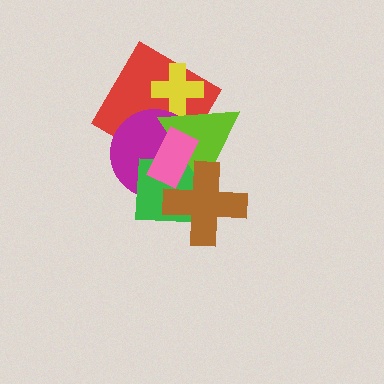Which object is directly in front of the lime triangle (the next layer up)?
The pink rectangle is directly in front of the lime triangle.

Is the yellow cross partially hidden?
Yes, it is partially covered by another shape.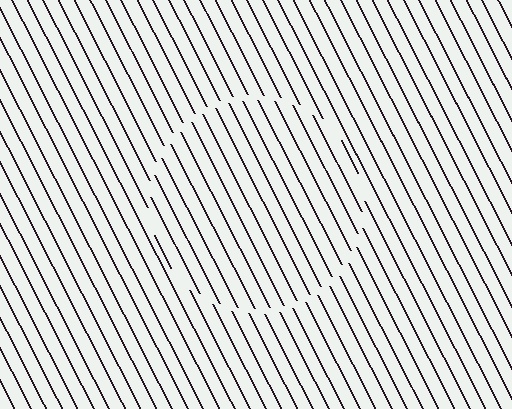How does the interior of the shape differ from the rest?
The interior of the shape contains the same grating, shifted by half a period — the contour is defined by the phase discontinuity where line-ends from the inner and outer gratings abut.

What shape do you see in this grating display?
An illusory circle. The interior of the shape contains the same grating, shifted by half a period — the contour is defined by the phase discontinuity where line-ends from the inner and outer gratings abut.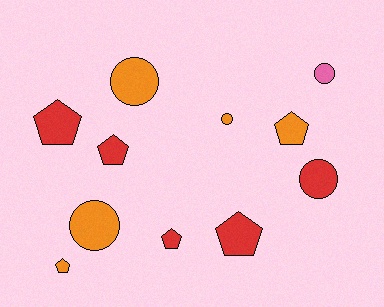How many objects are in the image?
There are 11 objects.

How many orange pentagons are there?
There are 2 orange pentagons.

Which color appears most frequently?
Red, with 5 objects.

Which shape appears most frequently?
Pentagon, with 6 objects.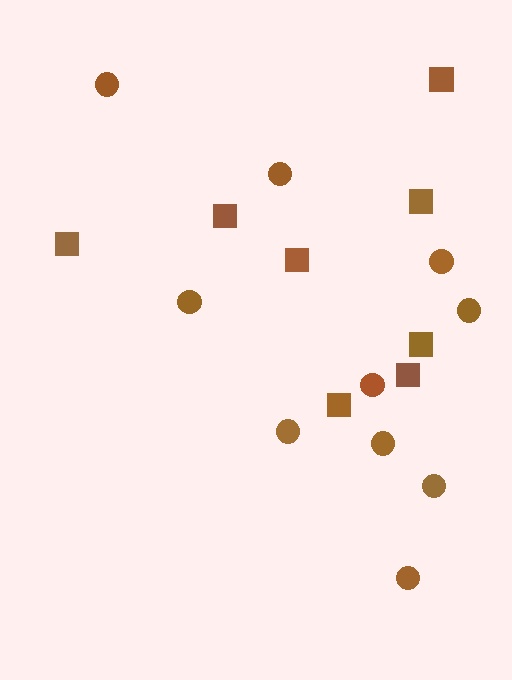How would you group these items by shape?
There are 2 groups: one group of circles (10) and one group of squares (8).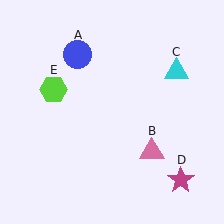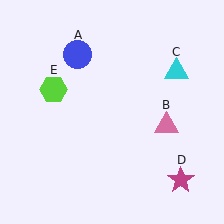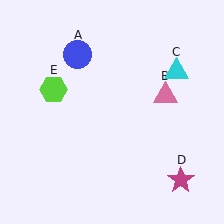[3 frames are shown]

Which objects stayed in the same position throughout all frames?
Blue circle (object A) and cyan triangle (object C) and magenta star (object D) and lime hexagon (object E) remained stationary.